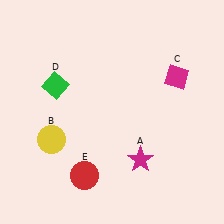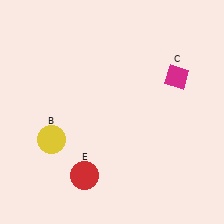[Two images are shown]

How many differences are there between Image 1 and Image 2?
There are 2 differences between the two images.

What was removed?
The green diamond (D), the magenta star (A) were removed in Image 2.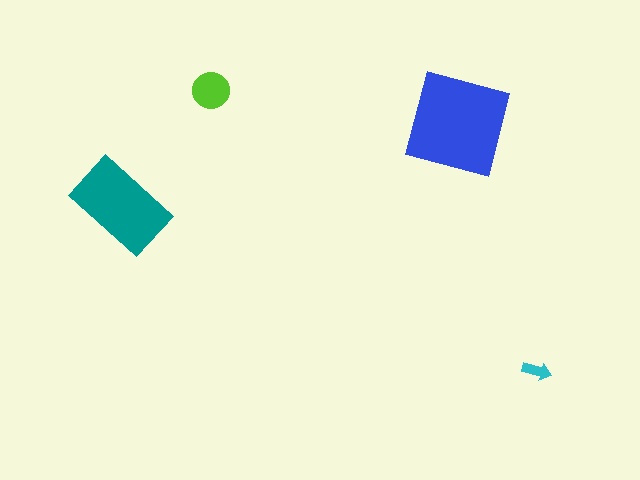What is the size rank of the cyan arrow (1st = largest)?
4th.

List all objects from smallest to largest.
The cyan arrow, the lime circle, the teal rectangle, the blue square.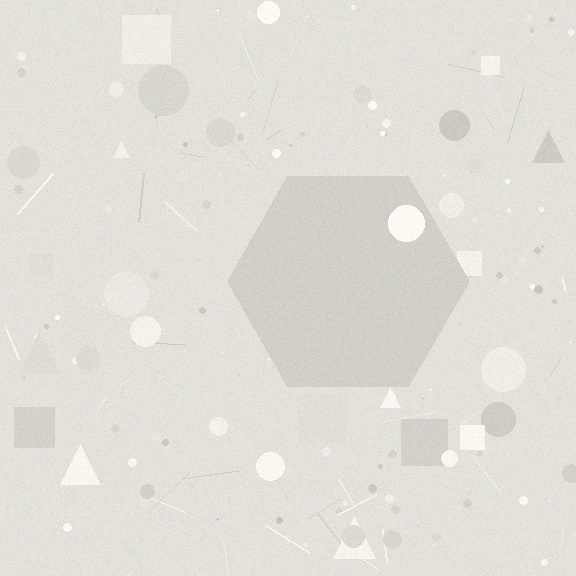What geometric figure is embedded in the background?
A hexagon is embedded in the background.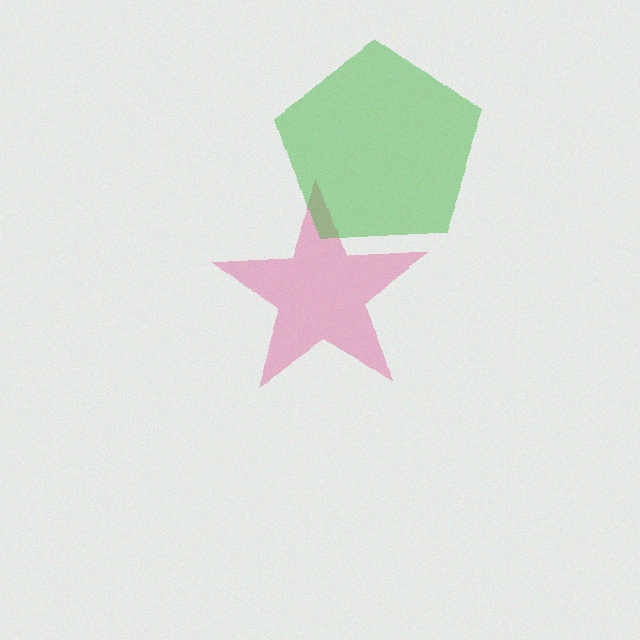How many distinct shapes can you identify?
There are 2 distinct shapes: a pink star, a green pentagon.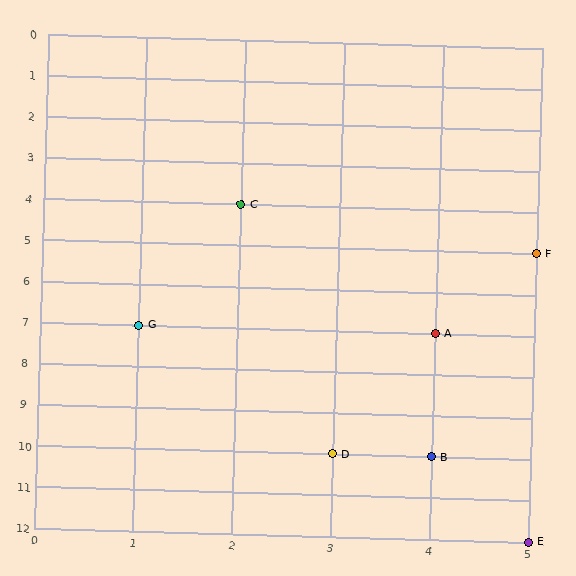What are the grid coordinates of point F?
Point F is at grid coordinates (5, 5).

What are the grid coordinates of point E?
Point E is at grid coordinates (5, 12).